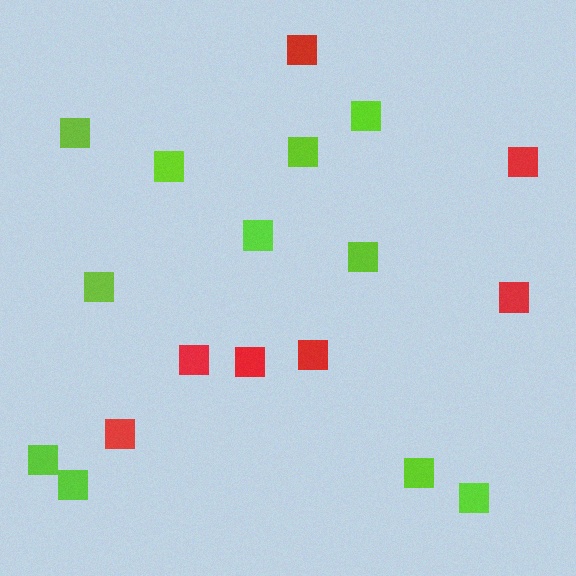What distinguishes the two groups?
There are 2 groups: one group of lime squares (11) and one group of red squares (7).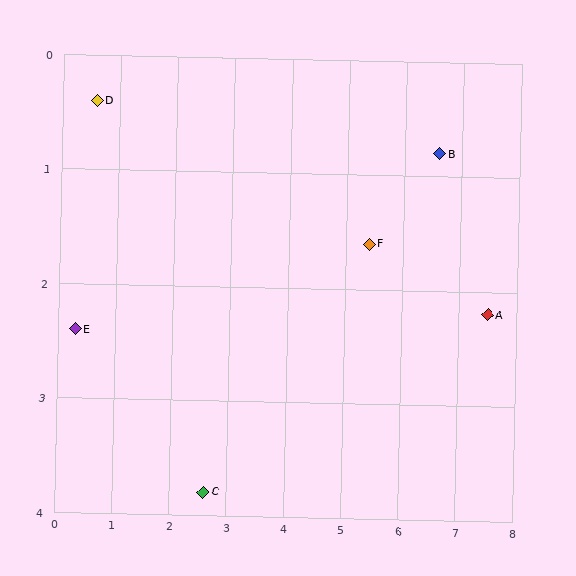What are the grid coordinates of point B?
Point B is at approximately (6.6, 0.8).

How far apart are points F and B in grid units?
Points F and B are about 1.4 grid units apart.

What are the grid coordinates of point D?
Point D is at approximately (0.6, 0.4).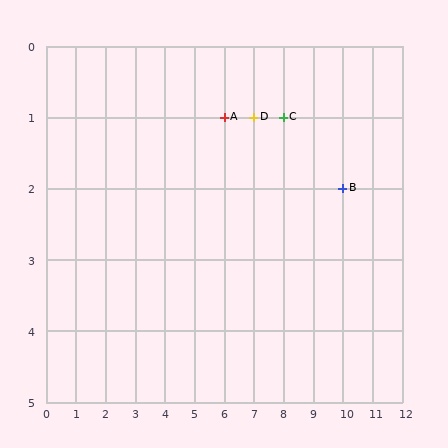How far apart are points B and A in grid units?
Points B and A are 4 columns and 1 row apart (about 4.1 grid units diagonally).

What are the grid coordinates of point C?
Point C is at grid coordinates (8, 1).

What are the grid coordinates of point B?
Point B is at grid coordinates (10, 2).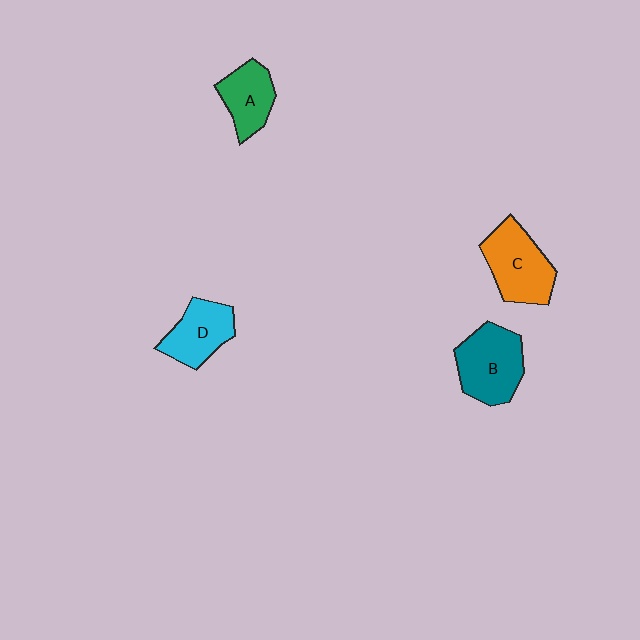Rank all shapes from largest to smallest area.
From largest to smallest: B (teal), C (orange), D (cyan), A (green).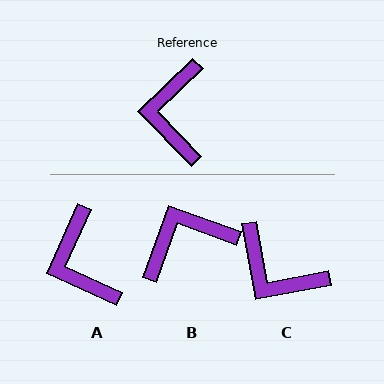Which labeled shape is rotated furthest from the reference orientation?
B, about 64 degrees away.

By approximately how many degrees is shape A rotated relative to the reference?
Approximately 22 degrees counter-clockwise.